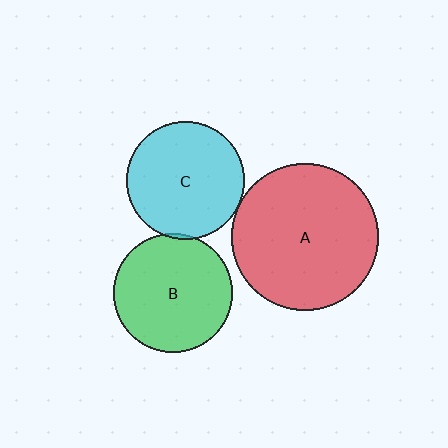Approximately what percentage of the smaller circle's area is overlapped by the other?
Approximately 5%.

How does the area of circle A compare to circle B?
Approximately 1.5 times.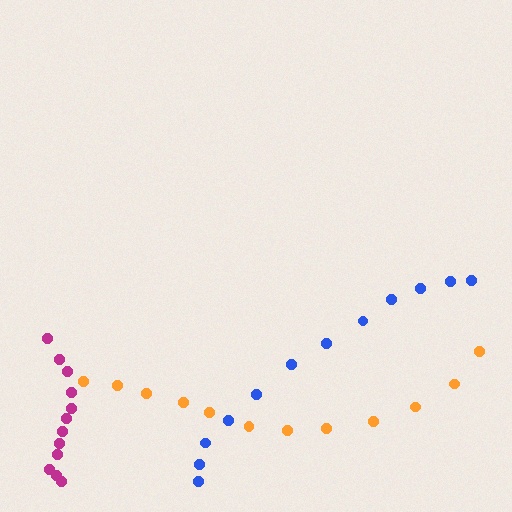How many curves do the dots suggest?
There are 3 distinct paths.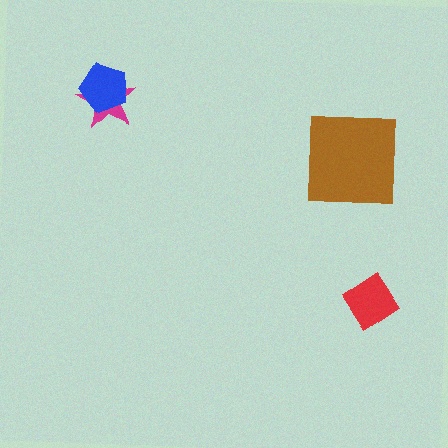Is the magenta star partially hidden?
Yes, it is partially covered by another shape.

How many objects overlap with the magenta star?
1 object overlaps with the magenta star.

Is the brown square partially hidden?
No, no other shape covers it.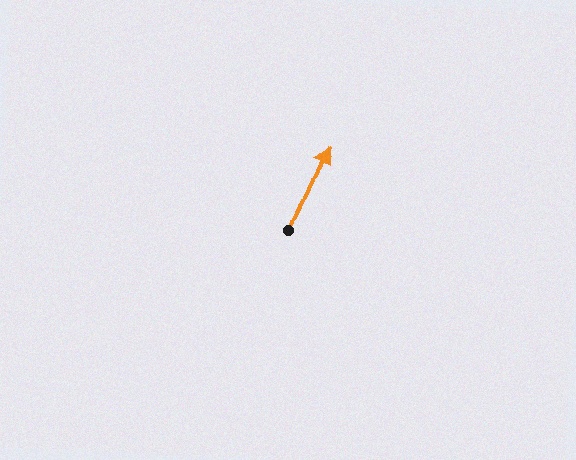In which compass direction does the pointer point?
Northeast.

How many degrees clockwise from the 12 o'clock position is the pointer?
Approximately 24 degrees.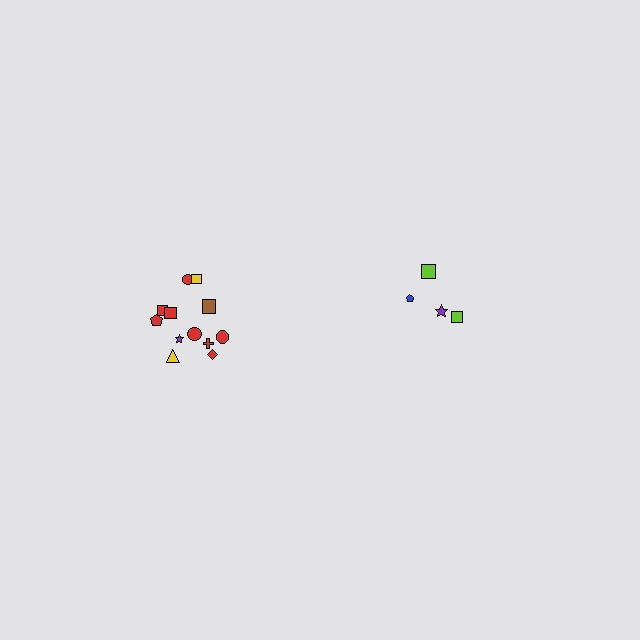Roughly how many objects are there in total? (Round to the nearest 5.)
Roughly 15 objects in total.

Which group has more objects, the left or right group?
The left group.